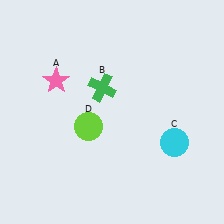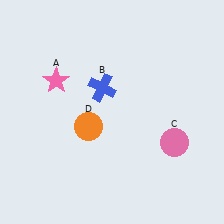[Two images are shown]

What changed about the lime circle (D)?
In Image 1, D is lime. In Image 2, it changed to orange.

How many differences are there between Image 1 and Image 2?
There are 3 differences between the two images.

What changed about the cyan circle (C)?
In Image 1, C is cyan. In Image 2, it changed to pink.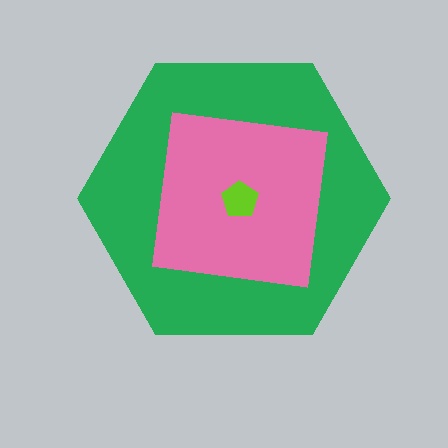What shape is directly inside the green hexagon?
The pink square.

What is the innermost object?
The lime pentagon.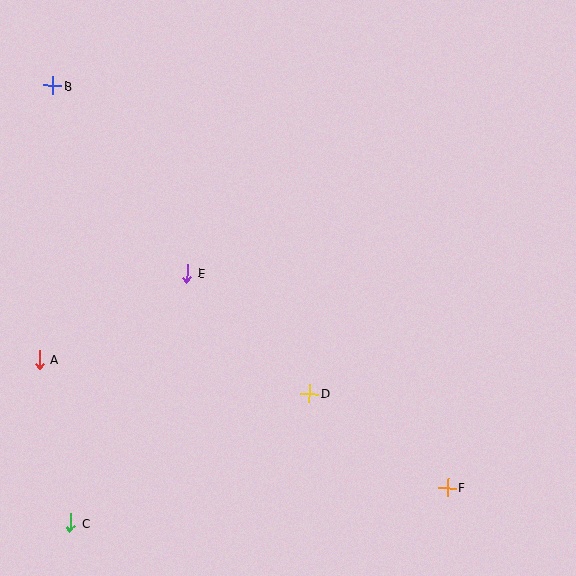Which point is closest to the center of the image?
Point E at (187, 273) is closest to the center.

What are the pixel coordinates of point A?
Point A is at (39, 360).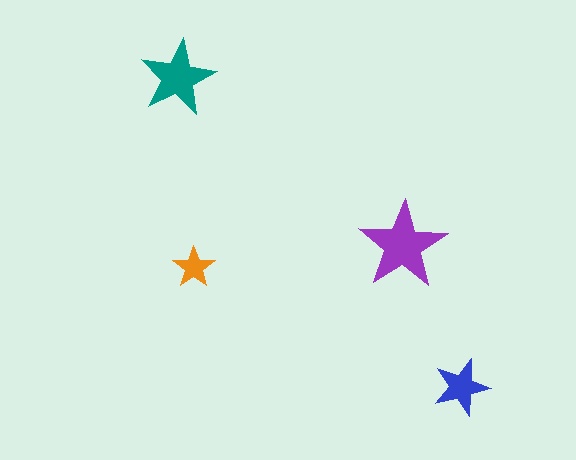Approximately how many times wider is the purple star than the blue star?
About 1.5 times wider.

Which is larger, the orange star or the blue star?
The blue one.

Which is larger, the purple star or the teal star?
The purple one.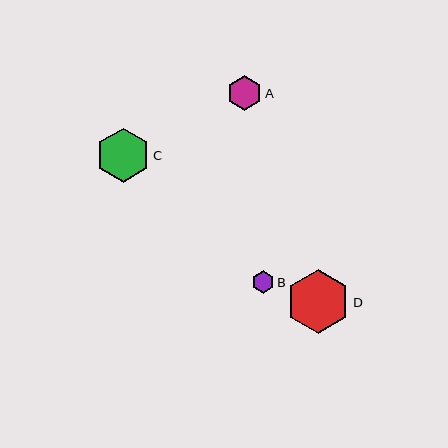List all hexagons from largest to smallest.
From largest to smallest: D, C, A, B.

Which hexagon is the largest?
Hexagon D is the largest with a size of approximately 64 pixels.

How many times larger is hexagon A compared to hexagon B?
Hexagon A is approximately 1.6 times the size of hexagon B.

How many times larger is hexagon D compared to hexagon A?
Hexagon D is approximately 1.8 times the size of hexagon A.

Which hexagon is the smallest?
Hexagon B is the smallest with a size of approximately 22 pixels.